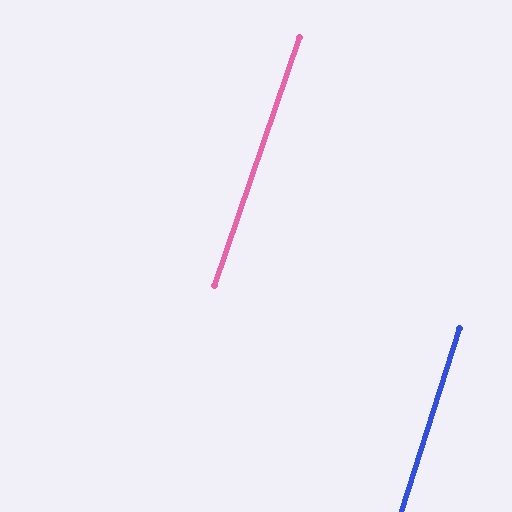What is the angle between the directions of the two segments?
Approximately 1 degree.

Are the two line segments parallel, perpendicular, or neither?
Parallel — their directions differ by only 1.2°.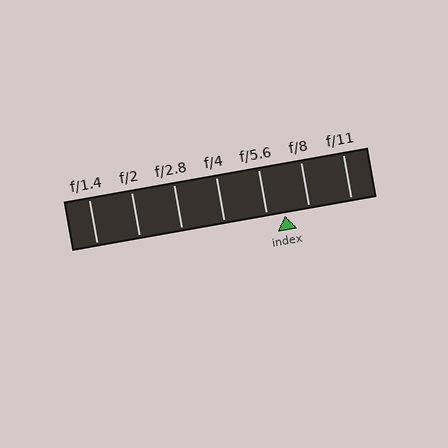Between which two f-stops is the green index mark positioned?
The index mark is between f/5.6 and f/8.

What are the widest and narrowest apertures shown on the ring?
The widest aperture shown is f/1.4 and the narrowest is f/11.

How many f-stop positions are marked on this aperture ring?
There are 7 f-stop positions marked.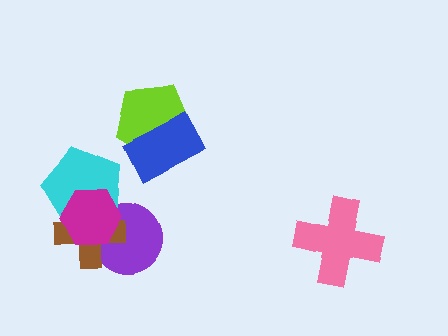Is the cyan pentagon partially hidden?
Yes, it is partially covered by another shape.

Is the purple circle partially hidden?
Yes, it is partially covered by another shape.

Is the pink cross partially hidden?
No, no other shape covers it.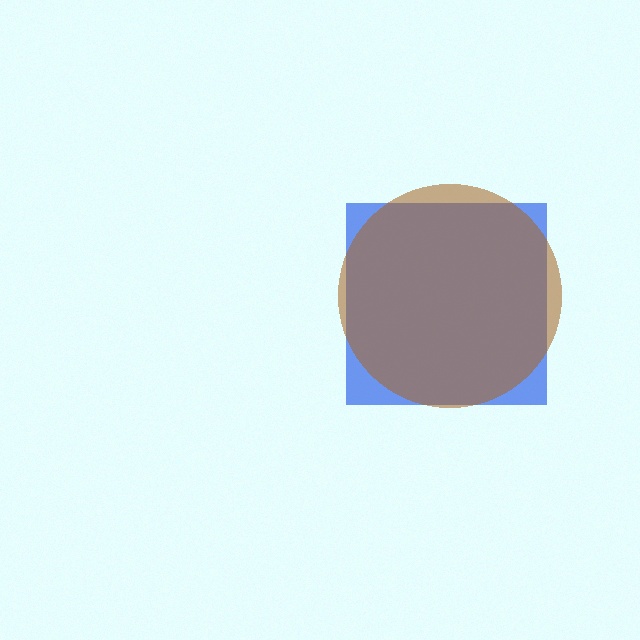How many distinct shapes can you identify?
There are 2 distinct shapes: a blue square, a brown circle.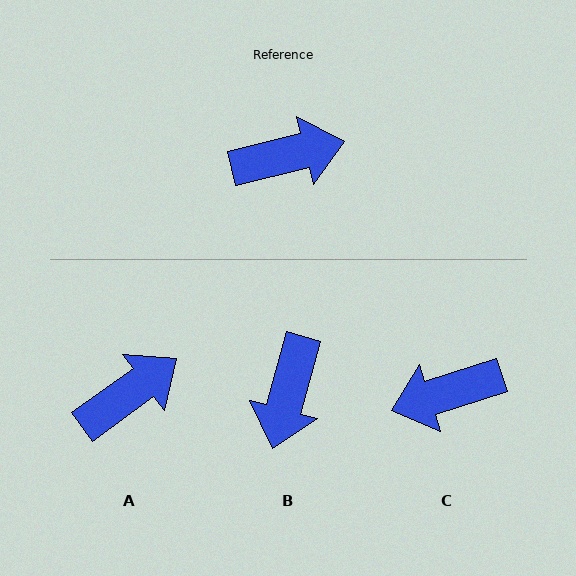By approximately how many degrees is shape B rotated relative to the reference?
Approximately 119 degrees clockwise.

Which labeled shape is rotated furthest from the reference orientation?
C, about 175 degrees away.